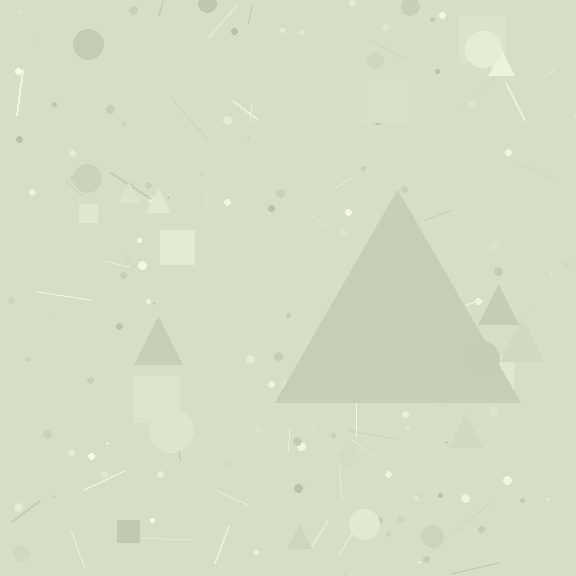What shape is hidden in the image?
A triangle is hidden in the image.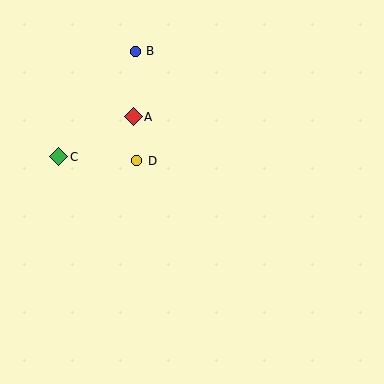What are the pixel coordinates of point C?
Point C is at (59, 157).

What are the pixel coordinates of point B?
Point B is at (135, 51).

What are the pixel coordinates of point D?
Point D is at (137, 161).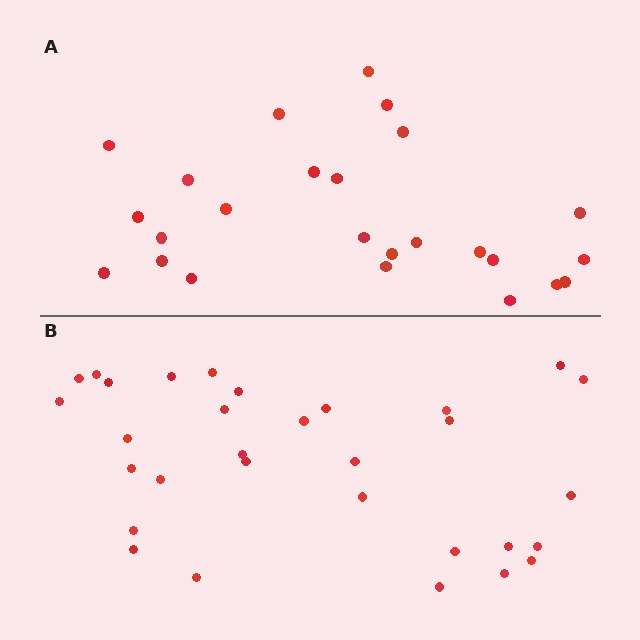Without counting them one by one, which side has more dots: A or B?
Region B (the bottom region) has more dots.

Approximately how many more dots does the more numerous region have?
Region B has about 6 more dots than region A.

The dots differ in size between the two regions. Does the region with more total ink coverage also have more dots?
No. Region A has more total ink coverage because its dots are larger, but region B actually contains more individual dots. Total area can be misleading — the number of items is what matters here.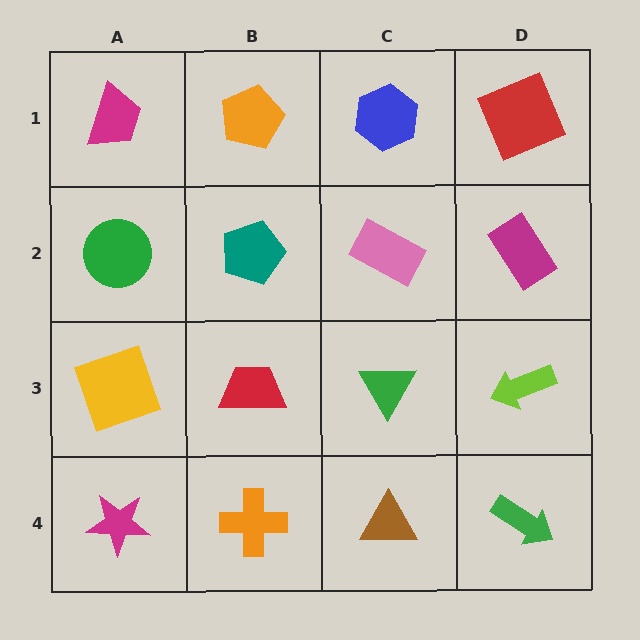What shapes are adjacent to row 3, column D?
A magenta rectangle (row 2, column D), a green arrow (row 4, column D), a green triangle (row 3, column C).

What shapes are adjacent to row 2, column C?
A blue hexagon (row 1, column C), a green triangle (row 3, column C), a teal pentagon (row 2, column B), a magenta rectangle (row 2, column D).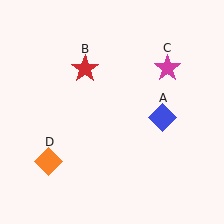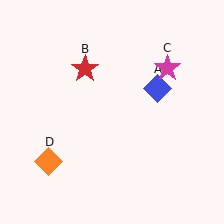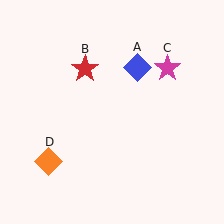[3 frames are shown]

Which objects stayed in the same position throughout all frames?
Red star (object B) and magenta star (object C) and orange diamond (object D) remained stationary.